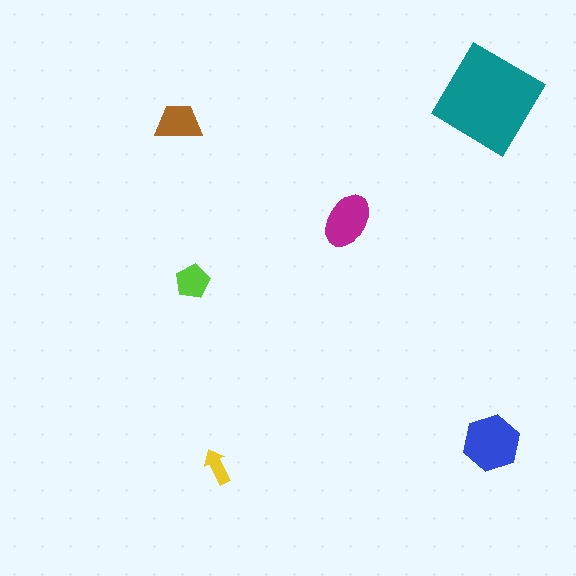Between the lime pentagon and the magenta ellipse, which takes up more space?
The magenta ellipse.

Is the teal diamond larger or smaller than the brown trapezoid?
Larger.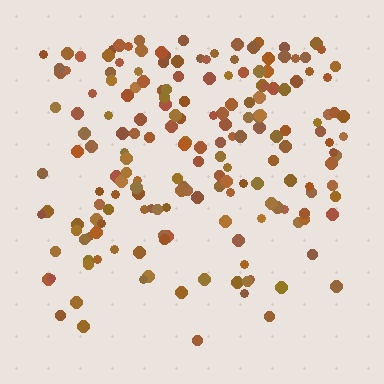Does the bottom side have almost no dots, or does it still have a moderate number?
Still a moderate number, just noticeably fewer than the top.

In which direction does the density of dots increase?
From bottom to top, with the top side densest.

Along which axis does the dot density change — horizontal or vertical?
Vertical.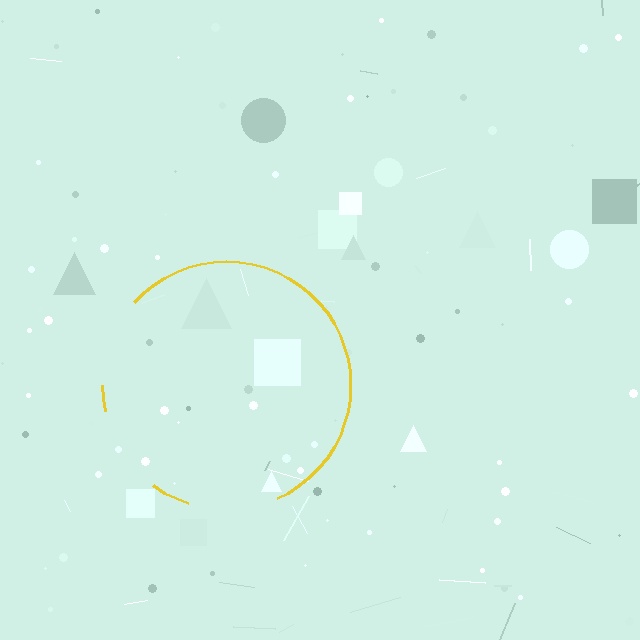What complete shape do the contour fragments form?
The contour fragments form a circle.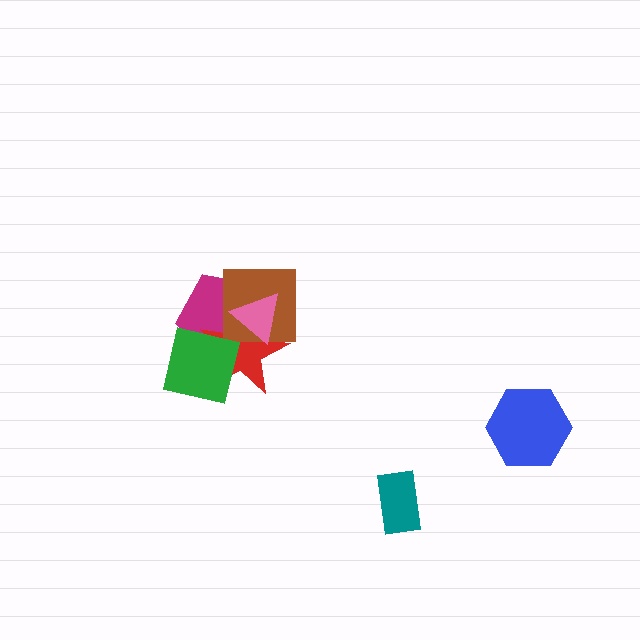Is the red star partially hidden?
Yes, it is partially covered by another shape.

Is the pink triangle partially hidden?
No, no other shape covers it.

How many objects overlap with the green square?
2 objects overlap with the green square.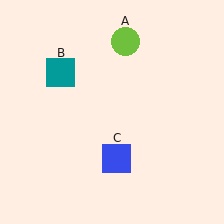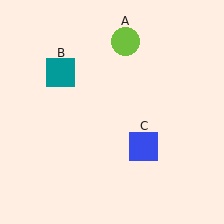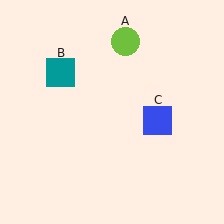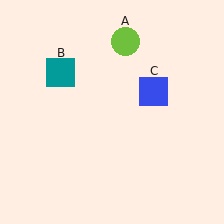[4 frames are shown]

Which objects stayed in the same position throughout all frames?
Lime circle (object A) and teal square (object B) remained stationary.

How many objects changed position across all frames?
1 object changed position: blue square (object C).